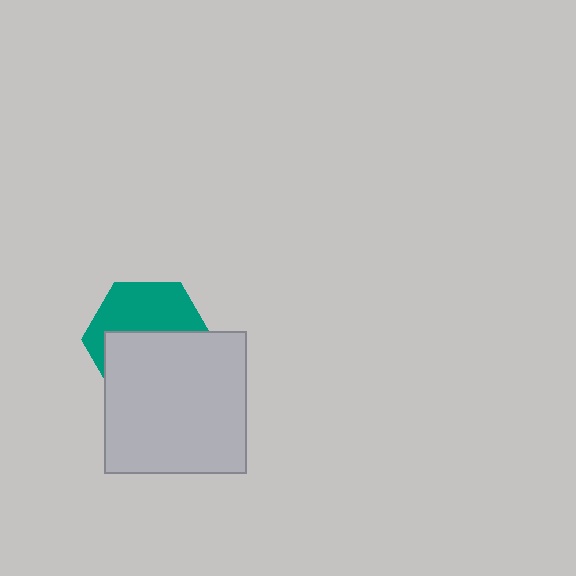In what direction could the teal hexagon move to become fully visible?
The teal hexagon could move up. That would shift it out from behind the light gray square entirely.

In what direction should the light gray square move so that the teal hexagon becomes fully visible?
The light gray square should move down. That is the shortest direction to clear the overlap and leave the teal hexagon fully visible.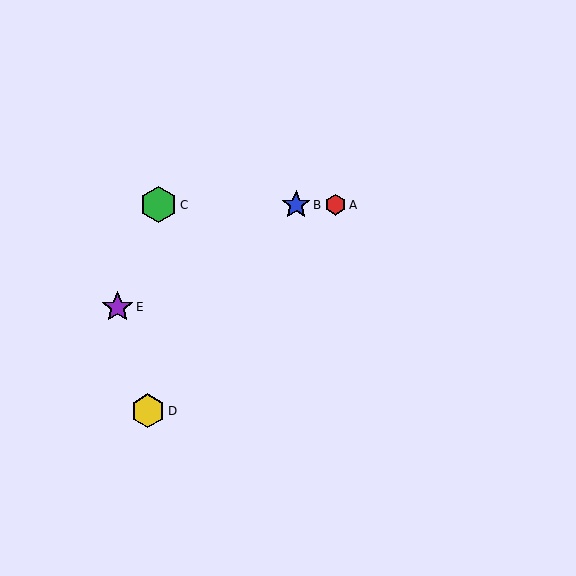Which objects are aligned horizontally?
Objects A, B, C are aligned horizontally.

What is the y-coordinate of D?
Object D is at y≈411.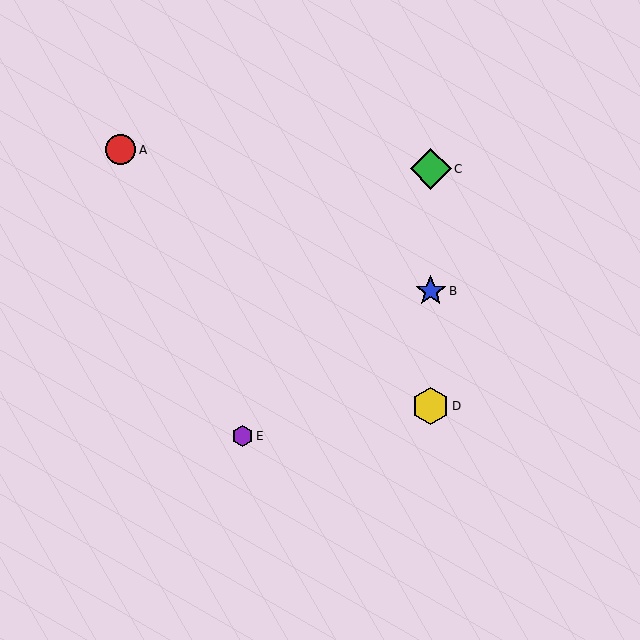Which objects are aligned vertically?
Objects B, C, D are aligned vertically.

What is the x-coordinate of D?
Object D is at x≈431.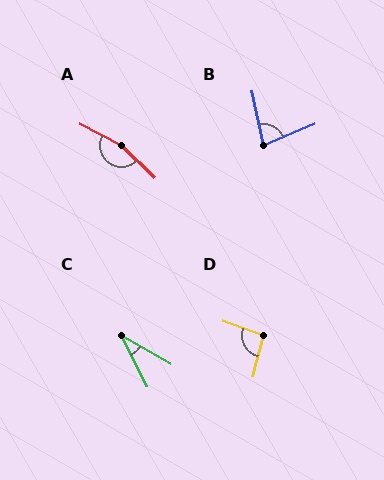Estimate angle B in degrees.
Approximately 80 degrees.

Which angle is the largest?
A, at approximately 163 degrees.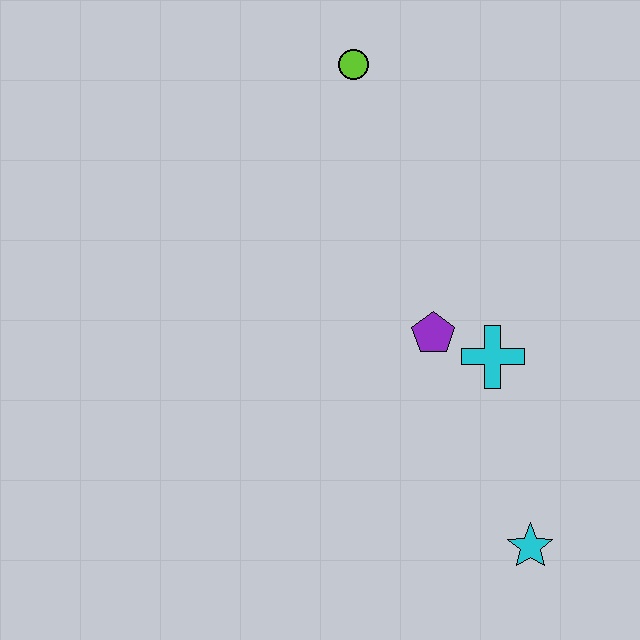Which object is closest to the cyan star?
The cyan cross is closest to the cyan star.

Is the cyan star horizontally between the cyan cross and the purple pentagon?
No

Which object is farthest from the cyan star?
The lime circle is farthest from the cyan star.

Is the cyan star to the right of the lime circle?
Yes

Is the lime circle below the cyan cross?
No